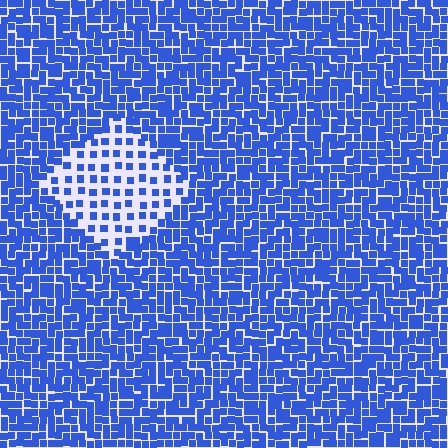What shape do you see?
I see a diamond.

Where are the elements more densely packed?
The elements are more densely packed outside the diamond boundary.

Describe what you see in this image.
The image contains small blue elements arranged at two different densities. A diamond-shaped region is visible where the elements are less densely packed than the surrounding area.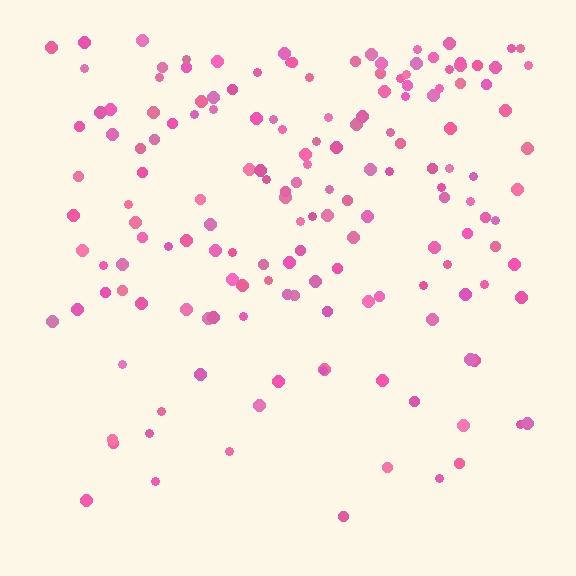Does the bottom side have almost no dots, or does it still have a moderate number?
Still a moderate number, just noticeably fewer than the top.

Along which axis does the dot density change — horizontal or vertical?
Vertical.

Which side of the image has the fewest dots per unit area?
The bottom.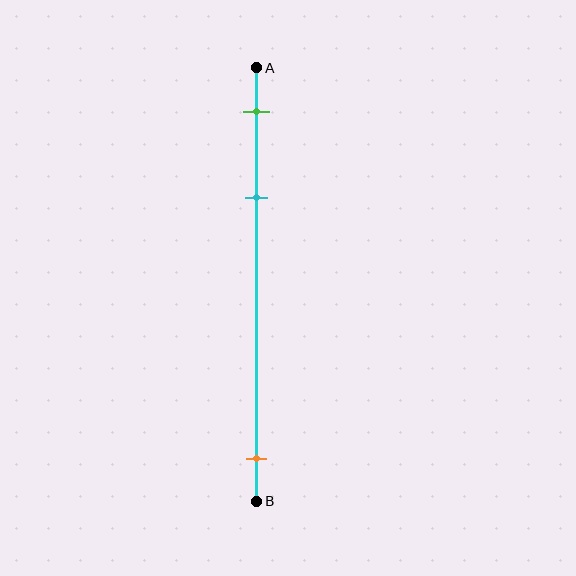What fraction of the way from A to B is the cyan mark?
The cyan mark is approximately 30% (0.3) of the way from A to B.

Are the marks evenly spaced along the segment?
No, the marks are not evenly spaced.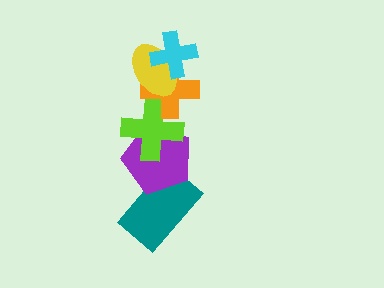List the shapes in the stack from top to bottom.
From top to bottom: the cyan cross, the yellow ellipse, the orange cross, the lime cross, the purple pentagon, the teal rectangle.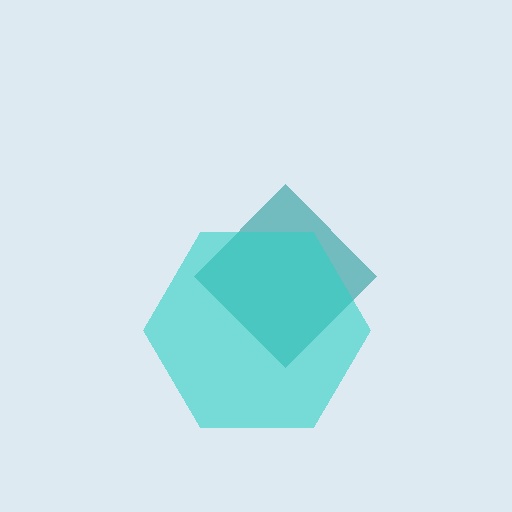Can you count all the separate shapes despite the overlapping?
Yes, there are 2 separate shapes.